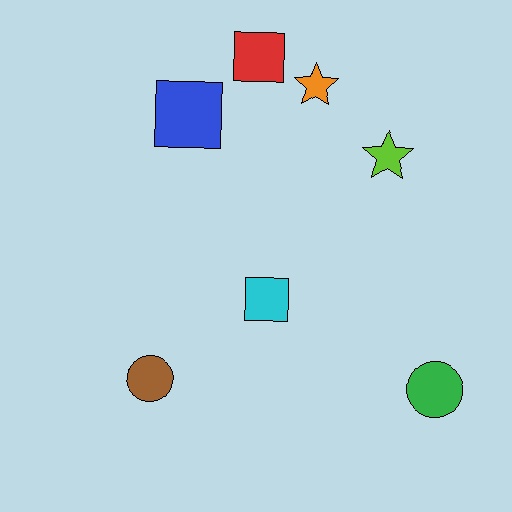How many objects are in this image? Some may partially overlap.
There are 7 objects.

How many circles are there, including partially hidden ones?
There are 2 circles.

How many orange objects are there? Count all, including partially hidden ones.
There is 1 orange object.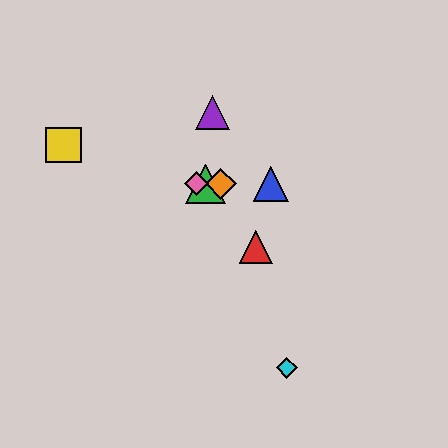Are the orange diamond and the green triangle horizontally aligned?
Yes, both are at y≈184.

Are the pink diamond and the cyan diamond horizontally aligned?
No, the pink diamond is at y≈184 and the cyan diamond is at y≈368.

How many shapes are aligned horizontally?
4 shapes (the blue triangle, the green triangle, the orange diamond, the pink diamond) are aligned horizontally.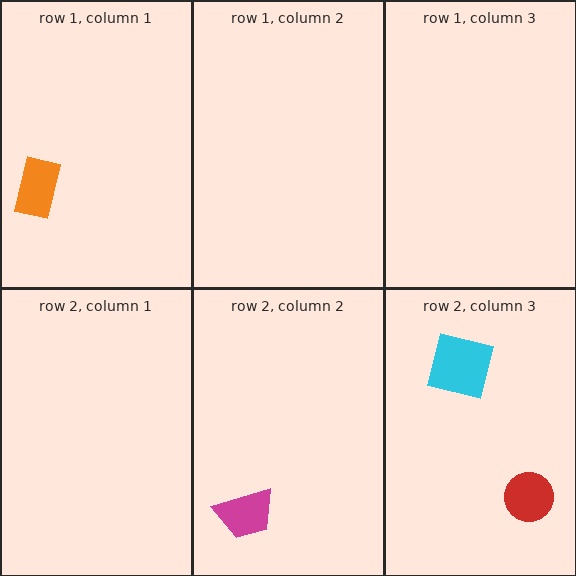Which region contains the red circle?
The row 2, column 3 region.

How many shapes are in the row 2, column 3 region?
2.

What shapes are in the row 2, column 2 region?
The magenta trapezoid.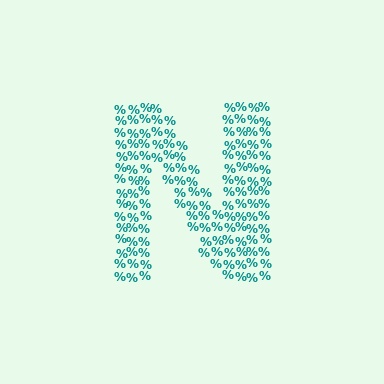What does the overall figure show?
The overall figure shows the letter N.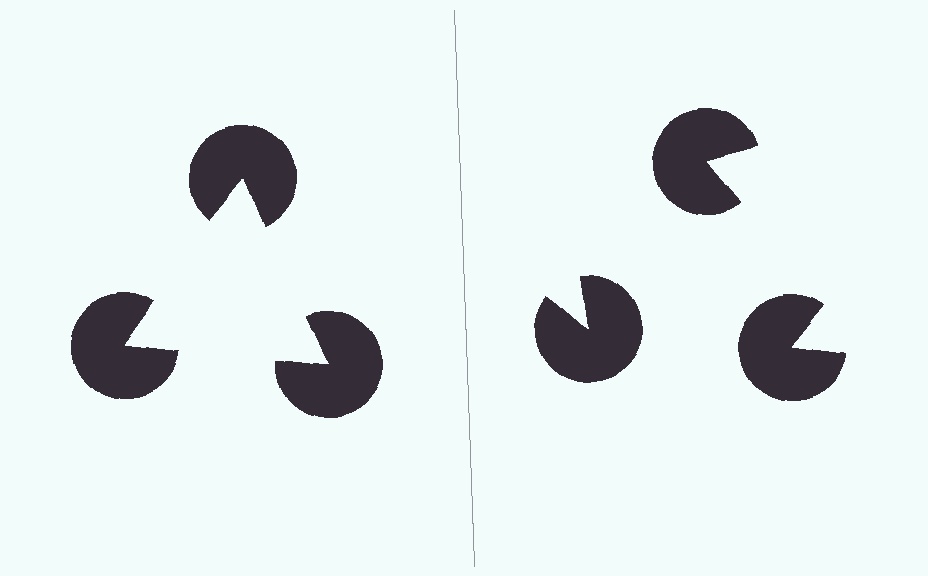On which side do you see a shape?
An illusory triangle appears on the left side. On the right side the wedge cuts are rotated, so no coherent shape forms.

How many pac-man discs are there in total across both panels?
6 — 3 on each side.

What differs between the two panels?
The pac-man discs are positioned identically on both sides; only the wedge orientations differ. On the left they align to a triangle; on the right they are misaligned.